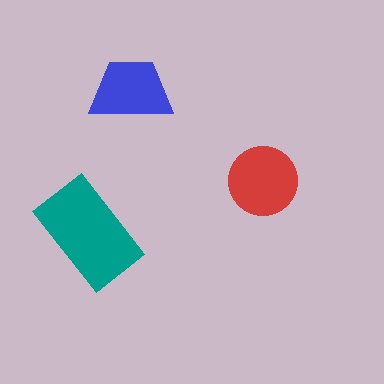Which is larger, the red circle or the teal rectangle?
The teal rectangle.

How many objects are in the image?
There are 3 objects in the image.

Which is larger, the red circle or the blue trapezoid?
The red circle.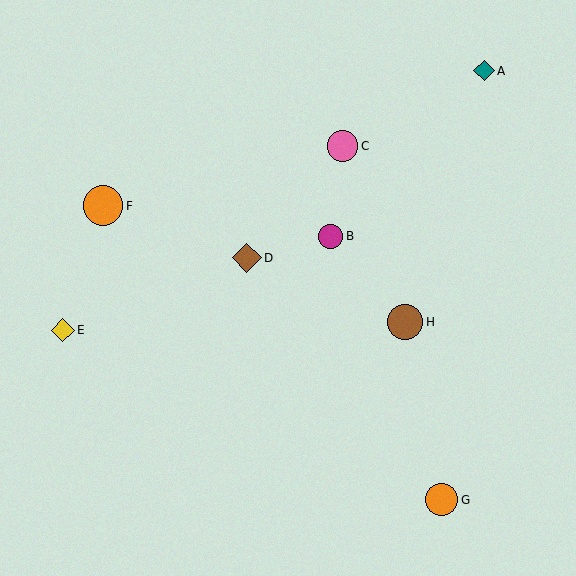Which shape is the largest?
The orange circle (labeled F) is the largest.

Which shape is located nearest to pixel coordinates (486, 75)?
The teal diamond (labeled A) at (484, 71) is nearest to that location.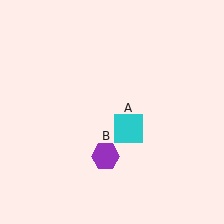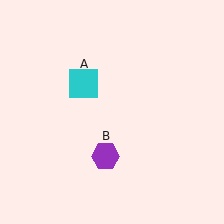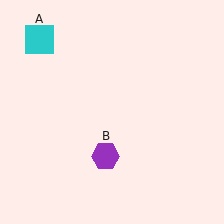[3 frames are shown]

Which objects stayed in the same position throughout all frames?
Purple hexagon (object B) remained stationary.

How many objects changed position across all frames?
1 object changed position: cyan square (object A).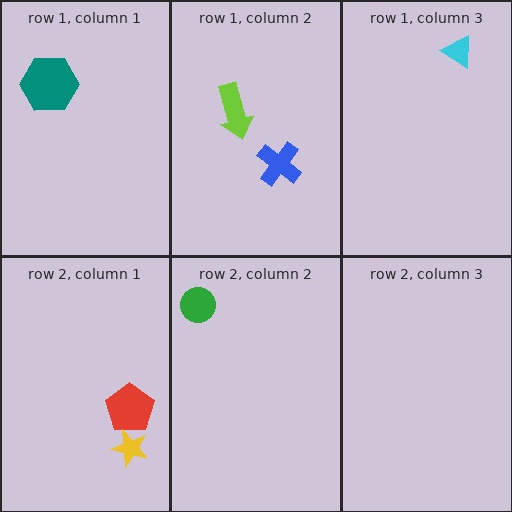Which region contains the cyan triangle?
The row 1, column 3 region.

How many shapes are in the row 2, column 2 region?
1.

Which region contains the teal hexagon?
The row 1, column 1 region.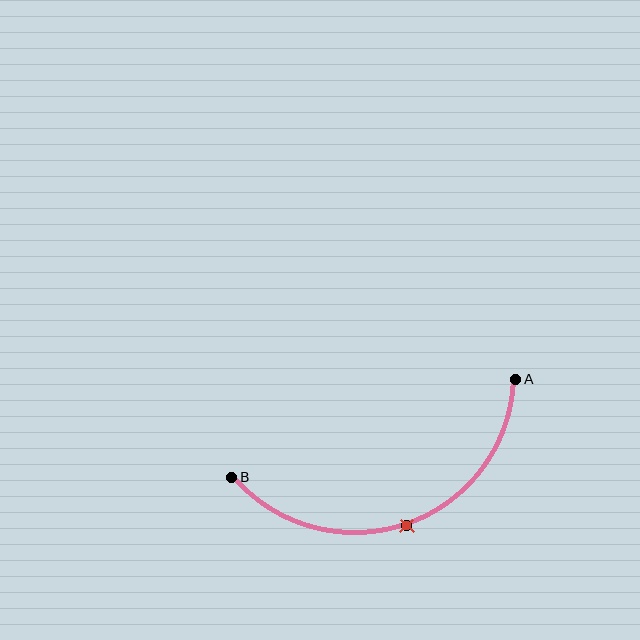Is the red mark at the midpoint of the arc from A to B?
Yes. The red mark lies on the arc at equal arc-length from both A and B — it is the arc midpoint.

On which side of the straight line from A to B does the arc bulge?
The arc bulges below the straight line connecting A and B.